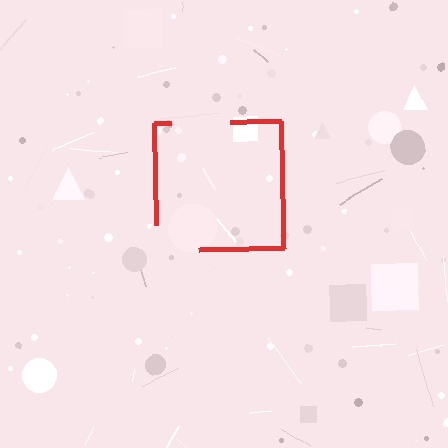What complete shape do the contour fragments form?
The contour fragments form a square.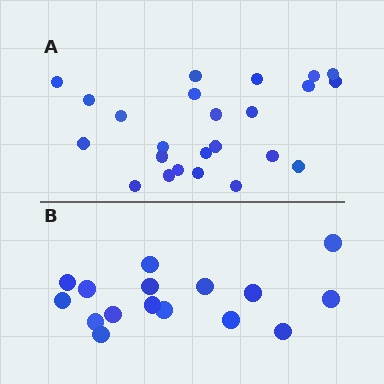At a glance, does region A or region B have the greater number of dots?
Region A (the top region) has more dots.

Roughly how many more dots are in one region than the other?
Region A has roughly 8 or so more dots than region B.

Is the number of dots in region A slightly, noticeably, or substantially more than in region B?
Region A has substantially more. The ratio is roughly 1.5 to 1.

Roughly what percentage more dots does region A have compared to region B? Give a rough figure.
About 50% more.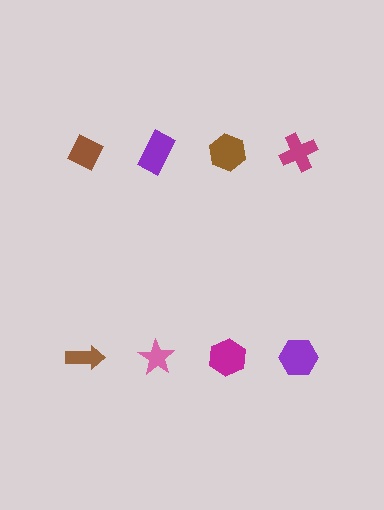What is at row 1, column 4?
A magenta cross.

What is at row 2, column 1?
A brown arrow.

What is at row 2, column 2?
A pink star.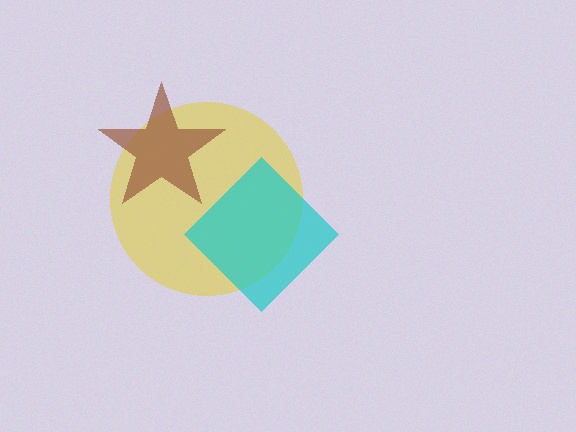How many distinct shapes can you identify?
There are 3 distinct shapes: a yellow circle, a cyan diamond, a brown star.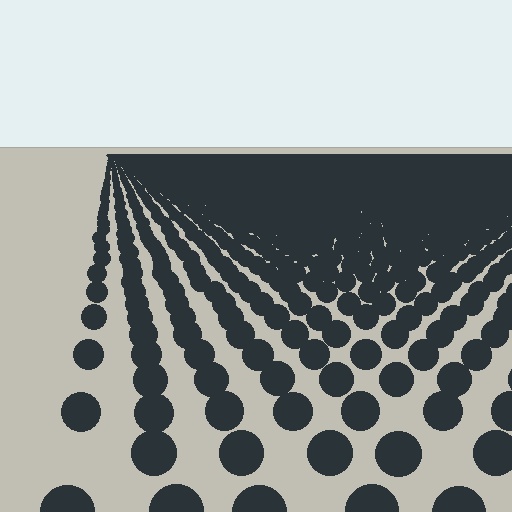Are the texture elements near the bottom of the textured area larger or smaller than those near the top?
Larger. Near the bottom, elements are closer to the viewer and appear at a bigger on-screen size.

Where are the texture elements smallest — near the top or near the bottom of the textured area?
Near the top.